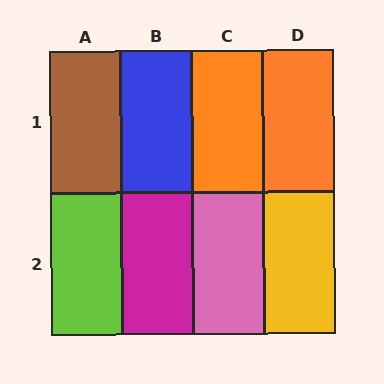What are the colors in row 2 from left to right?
Lime, magenta, pink, yellow.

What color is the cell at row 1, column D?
Orange.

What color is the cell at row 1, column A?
Brown.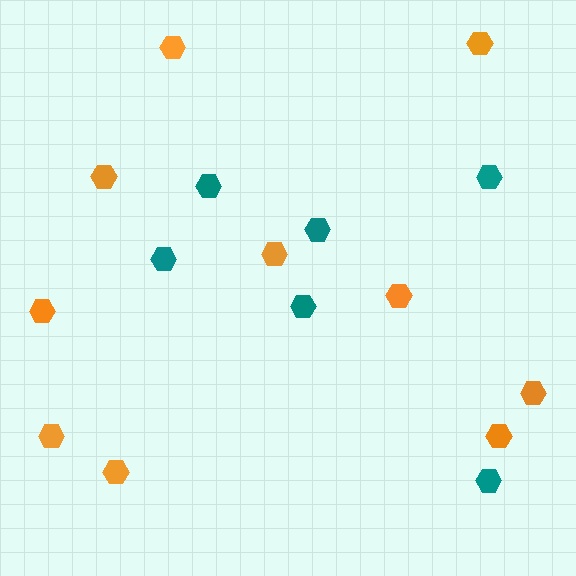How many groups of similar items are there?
There are 2 groups: one group of teal hexagons (6) and one group of orange hexagons (10).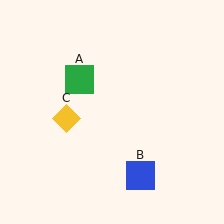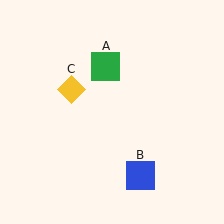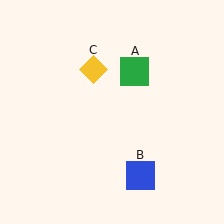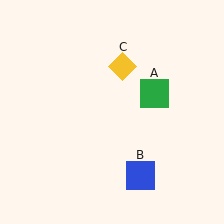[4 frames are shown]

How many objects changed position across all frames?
2 objects changed position: green square (object A), yellow diamond (object C).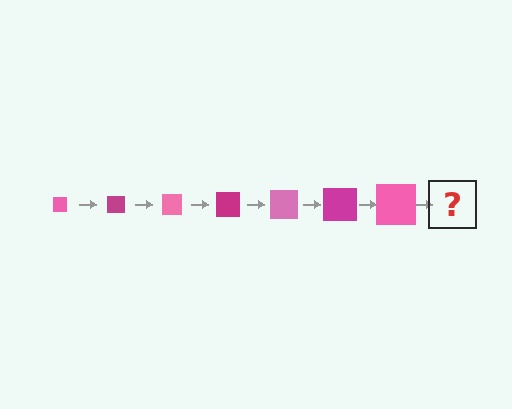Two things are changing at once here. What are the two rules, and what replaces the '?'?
The two rules are that the square grows larger each step and the color cycles through pink and magenta. The '?' should be a magenta square, larger than the previous one.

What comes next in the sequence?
The next element should be a magenta square, larger than the previous one.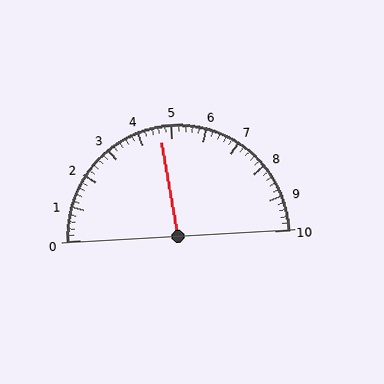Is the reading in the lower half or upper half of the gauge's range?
The reading is in the lower half of the range (0 to 10).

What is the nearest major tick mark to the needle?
The nearest major tick mark is 5.